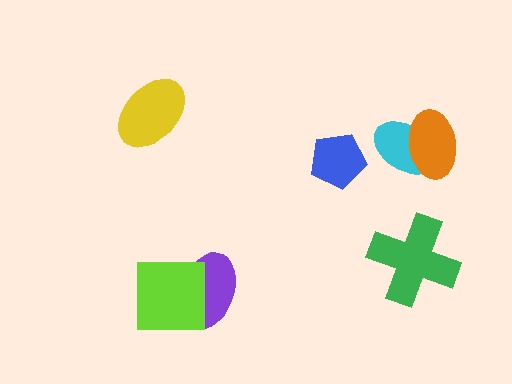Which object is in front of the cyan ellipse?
The orange ellipse is in front of the cyan ellipse.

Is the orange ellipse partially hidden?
No, no other shape covers it.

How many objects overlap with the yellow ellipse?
0 objects overlap with the yellow ellipse.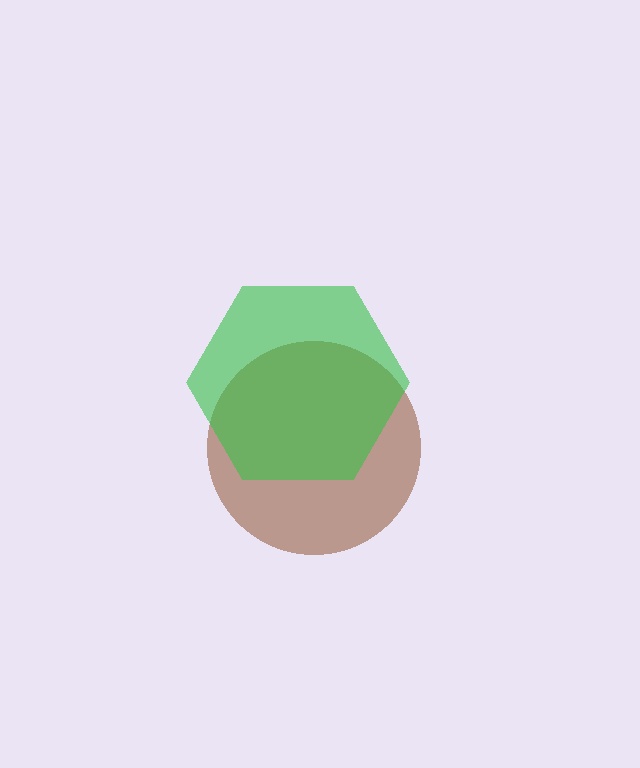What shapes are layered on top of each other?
The layered shapes are: a brown circle, a green hexagon.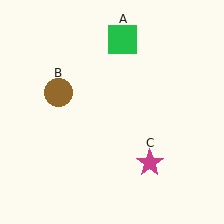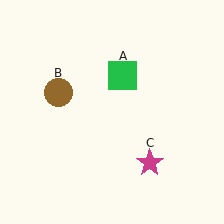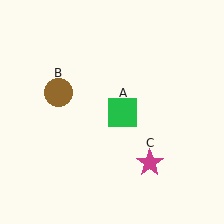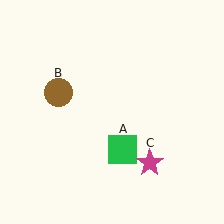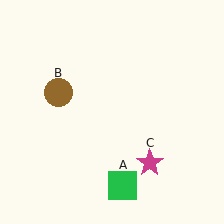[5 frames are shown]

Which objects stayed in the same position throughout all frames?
Brown circle (object B) and magenta star (object C) remained stationary.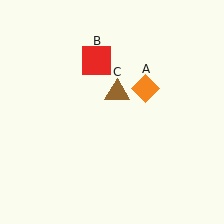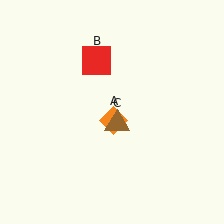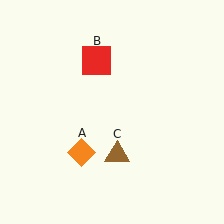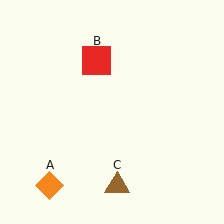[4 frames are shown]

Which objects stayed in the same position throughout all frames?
Red square (object B) remained stationary.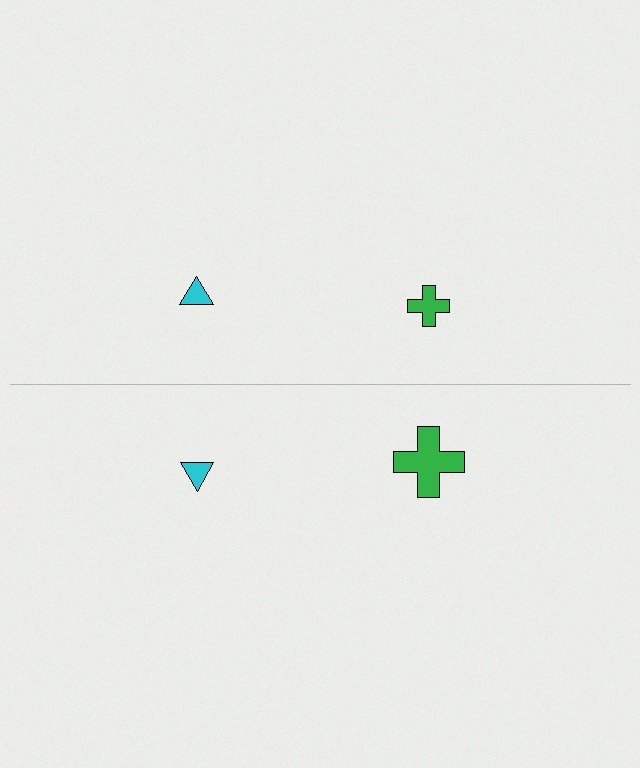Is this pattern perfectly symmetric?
No, the pattern is not perfectly symmetric. The green cross on the bottom side has a different size than its mirror counterpart.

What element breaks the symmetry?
The green cross on the bottom side has a different size than its mirror counterpart.